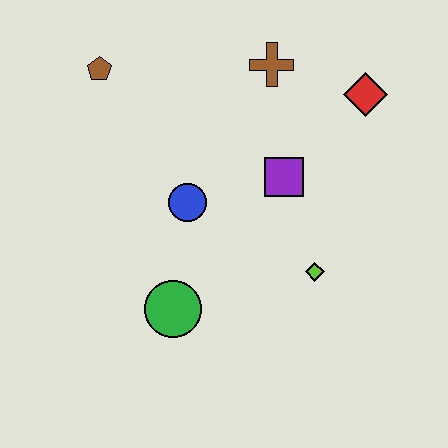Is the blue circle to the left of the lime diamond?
Yes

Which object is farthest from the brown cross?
The green circle is farthest from the brown cross.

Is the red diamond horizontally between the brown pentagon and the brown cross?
No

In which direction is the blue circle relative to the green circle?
The blue circle is above the green circle.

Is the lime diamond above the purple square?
No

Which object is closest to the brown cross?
The red diamond is closest to the brown cross.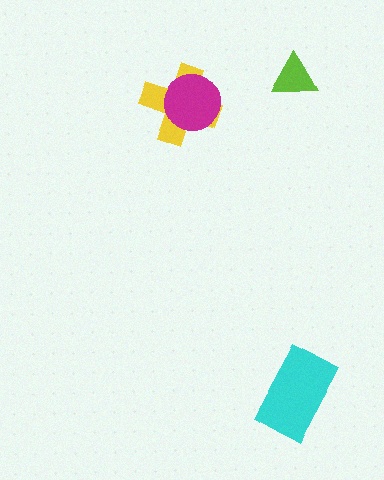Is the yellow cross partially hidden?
Yes, it is partially covered by another shape.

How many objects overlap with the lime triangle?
0 objects overlap with the lime triangle.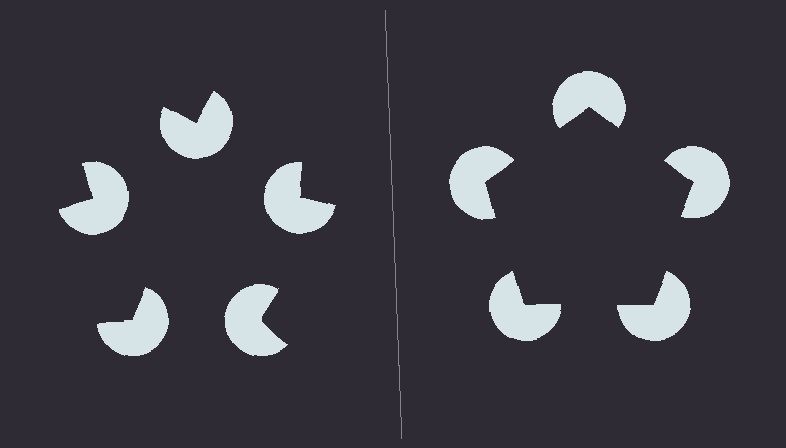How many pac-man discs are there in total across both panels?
10 — 5 on each side.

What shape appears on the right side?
An illusory pentagon.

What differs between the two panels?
The pac-man discs are positioned identically on both sides; only the wedge orientations differ. On the right they align to a pentagon; on the left they are misaligned.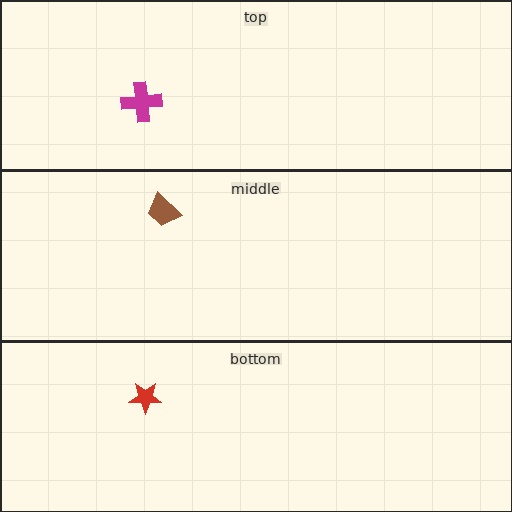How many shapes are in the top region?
1.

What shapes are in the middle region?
The brown trapezoid.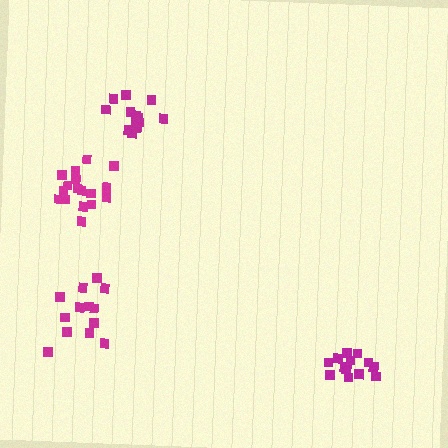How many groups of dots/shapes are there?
There are 4 groups.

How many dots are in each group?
Group 1: 17 dots, Group 2: 13 dots, Group 3: 13 dots, Group 4: 13 dots (56 total).